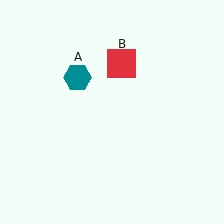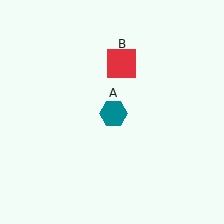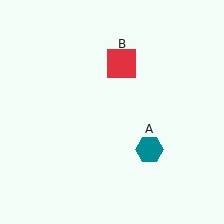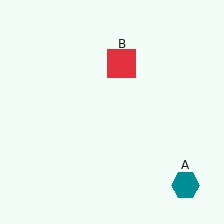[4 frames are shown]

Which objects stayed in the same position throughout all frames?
Red square (object B) remained stationary.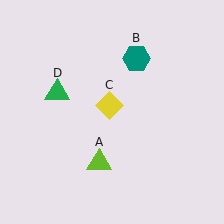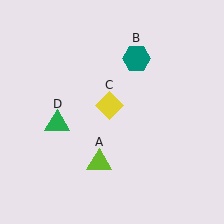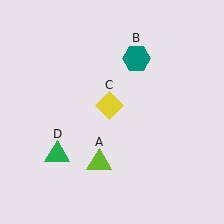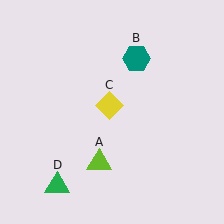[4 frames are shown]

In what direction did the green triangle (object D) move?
The green triangle (object D) moved down.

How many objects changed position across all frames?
1 object changed position: green triangle (object D).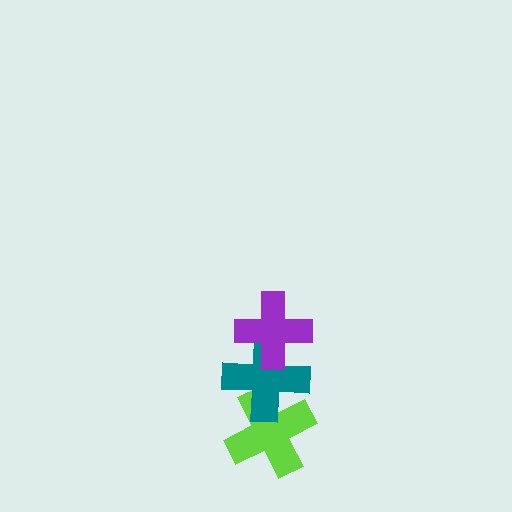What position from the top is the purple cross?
The purple cross is 1st from the top.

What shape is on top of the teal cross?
The purple cross is on top of the teal cross.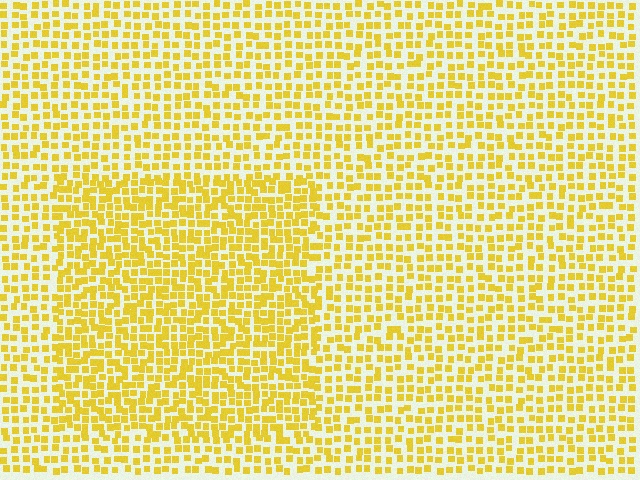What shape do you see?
I see a rectangle.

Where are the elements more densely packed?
The elements are more densely packed inside the rectangle boundary.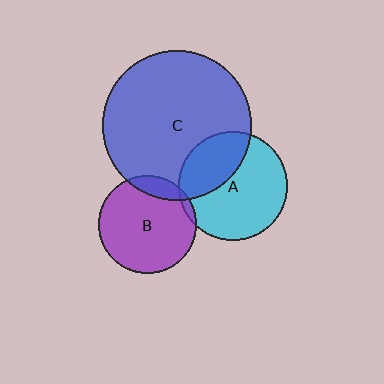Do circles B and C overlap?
Yes.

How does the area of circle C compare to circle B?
Approximately 2.3 times.